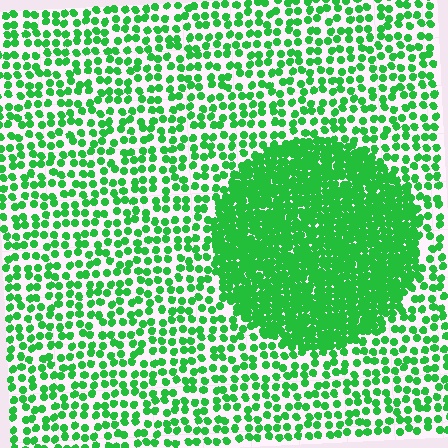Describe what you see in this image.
The image contains small green elements arranged at two different densities. A circle-shaped region is visible where the elements are more densely packed than the surrounding area.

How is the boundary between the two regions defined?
The boundary is defined by a change in element density (approximately 2.6x ratio). All elements are the same color, size, and shape.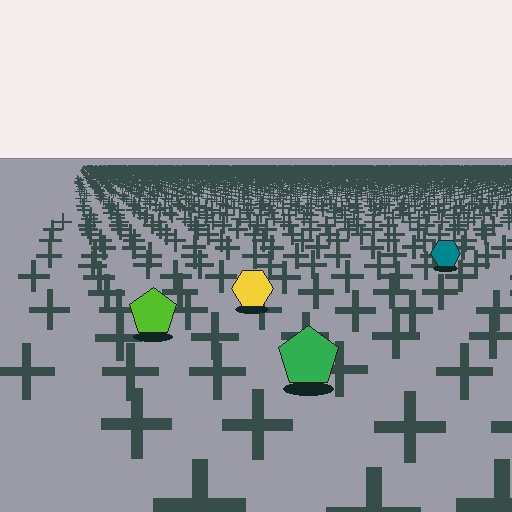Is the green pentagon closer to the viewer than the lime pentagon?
Yes. The green pentagon is closer — you can tell from the texture gradient: the ground texture is coarser near it.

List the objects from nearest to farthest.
From nearest to farthest: the green pentagon, the lime pentagon, the yellow hexagon, the teal hexagon.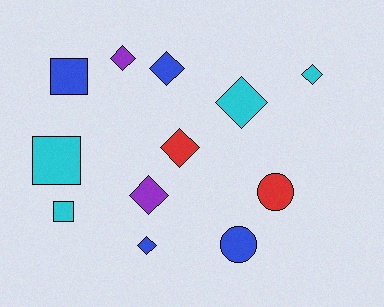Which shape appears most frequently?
Diamond, with 7 objects.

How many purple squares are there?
There are no purple squares.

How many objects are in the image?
There are 12 objects.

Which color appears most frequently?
Cyan, with 4 objects.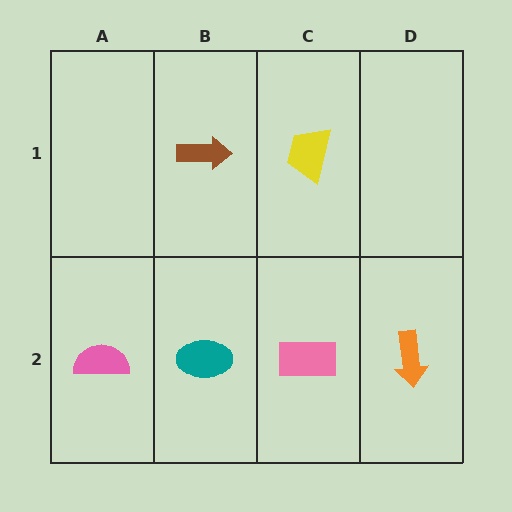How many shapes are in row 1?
2 shapes.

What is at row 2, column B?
A teal ellipse.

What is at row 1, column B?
A brown arrow.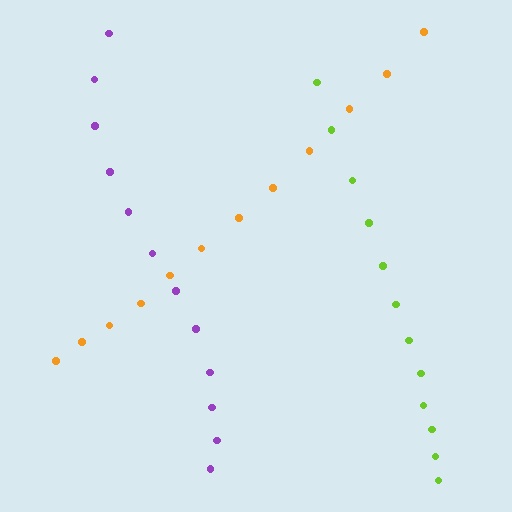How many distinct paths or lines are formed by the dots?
There are 3 distinct paths.